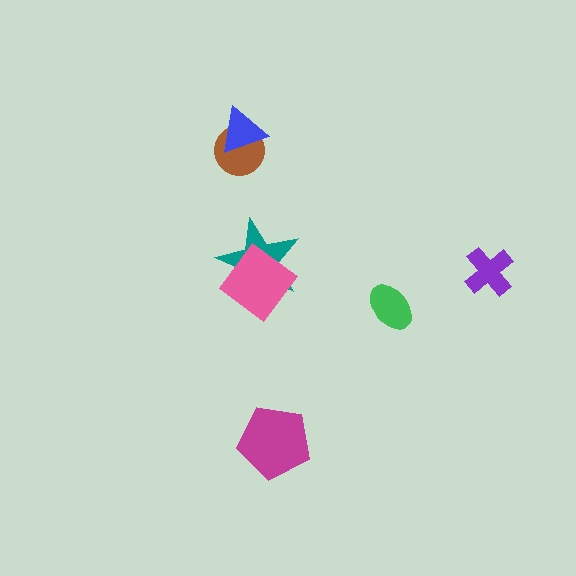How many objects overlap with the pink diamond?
1 object overlaps with the pink diamond.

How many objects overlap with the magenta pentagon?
0 objects overlap with the magenta pentagon.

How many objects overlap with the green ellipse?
0 objects overlap with the green ellipse.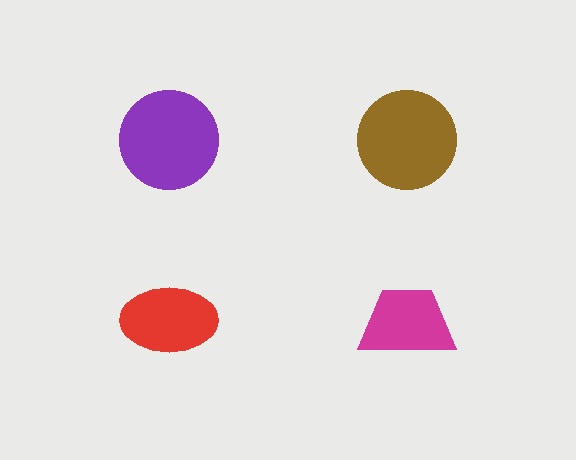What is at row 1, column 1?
A purple circle.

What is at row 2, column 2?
A magenta trapezoid.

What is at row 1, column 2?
A brown circle.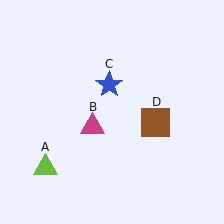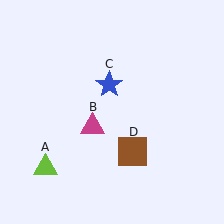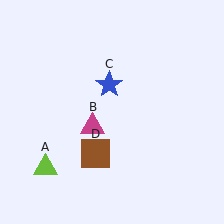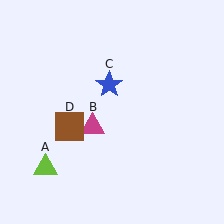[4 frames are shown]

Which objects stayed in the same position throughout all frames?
Lime triangle (object A) and magenta triangle (object B) and blue star (object C) remained stationary.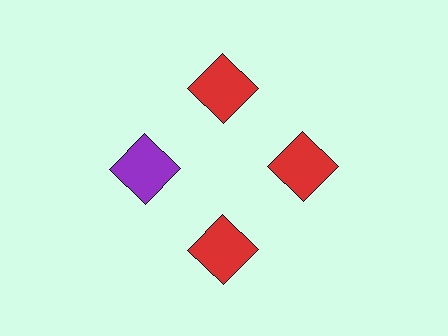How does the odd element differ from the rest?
It has a different color: purple instead of red.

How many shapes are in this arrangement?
There are 4 shapes arranged in a ring pattern.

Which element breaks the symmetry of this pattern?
The purple square at roughly the 9 o'clock position breaks the symmetry. All other shapes are red squares.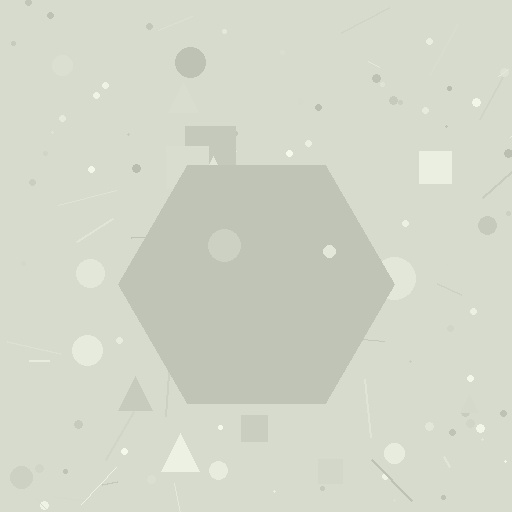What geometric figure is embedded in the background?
A hexagon is embedded in the background.